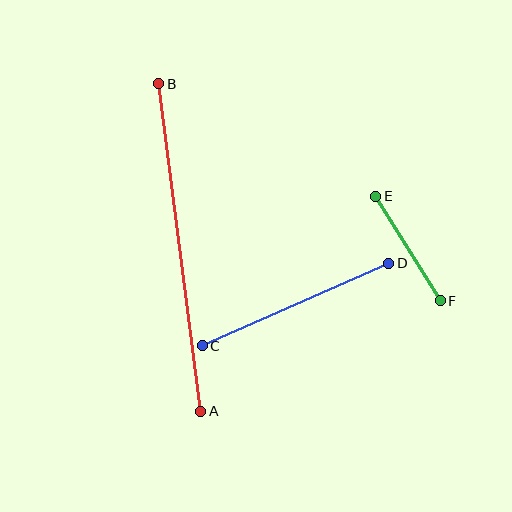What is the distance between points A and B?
The distance is approximately 330 pixels.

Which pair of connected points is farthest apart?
Points A and B are farthest apart.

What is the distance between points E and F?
The distance is approximately 123 pixels.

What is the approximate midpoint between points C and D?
The midpoint is at approximately (295, 305) pixels.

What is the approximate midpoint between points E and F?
The midpoint is at approximately (408, 249) pixels.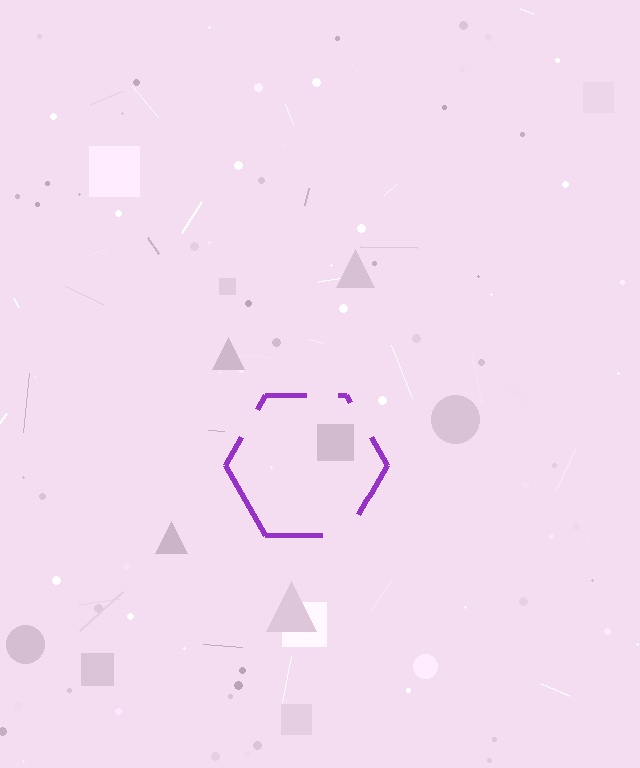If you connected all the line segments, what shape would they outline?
They would outline a hexagon.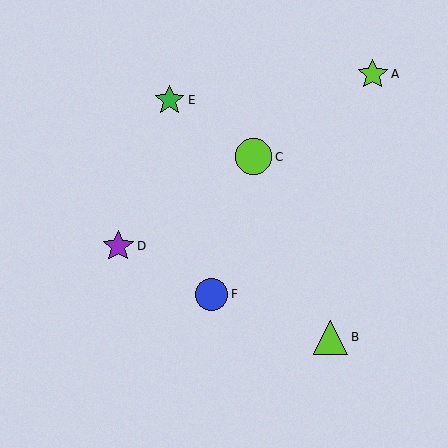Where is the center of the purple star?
The center of the purple star is at (118, 246).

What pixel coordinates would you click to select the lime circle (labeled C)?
Click at (254, 157) to select the lime circle C.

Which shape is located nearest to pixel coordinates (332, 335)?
The lime triangle (labeled B) at (331, 337) is nearest to that location.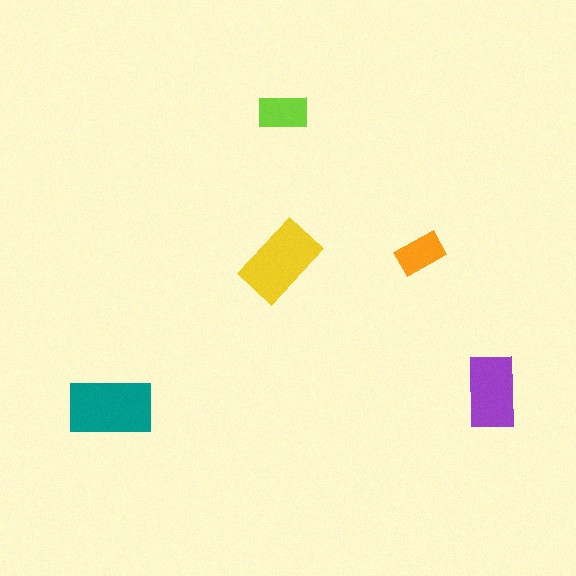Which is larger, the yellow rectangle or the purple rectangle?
The yellow one.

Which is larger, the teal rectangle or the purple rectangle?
The teal one.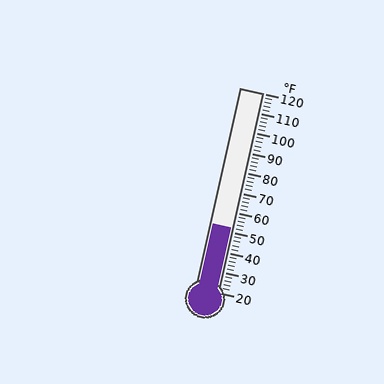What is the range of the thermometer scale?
The thermometer scale ranges from 20°F to 120°F.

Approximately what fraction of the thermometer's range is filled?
The thermometer is filled to approximately 30% of its range.